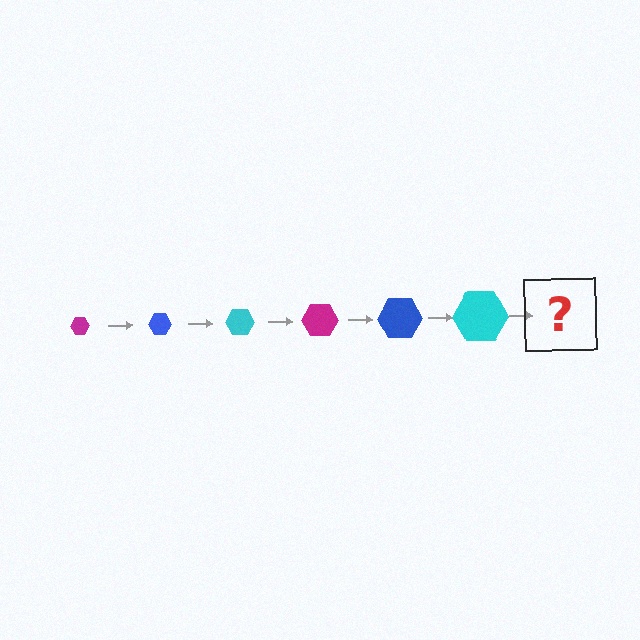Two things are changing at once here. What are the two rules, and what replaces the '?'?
The two rules are that the hexagon grows larger each step and the color cycles through magenta, blue, and cyan. The '?' should be a magenta hexagon, larger than the previous one.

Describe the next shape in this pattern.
It should be a magenta hexagon, larger than the previous one.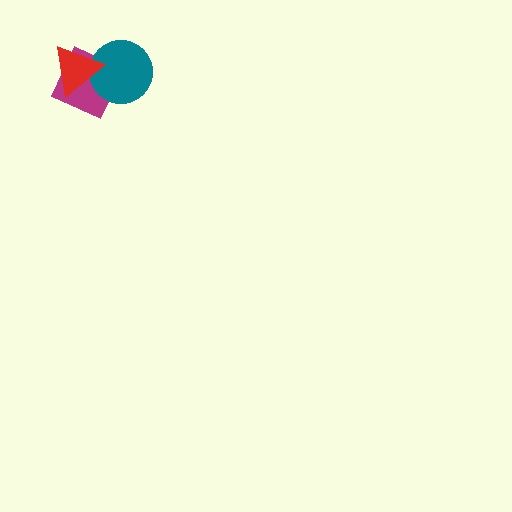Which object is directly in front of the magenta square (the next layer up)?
The teal circle is directly in front of the magenta square.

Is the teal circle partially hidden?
Yes, it is partially covered by another shape.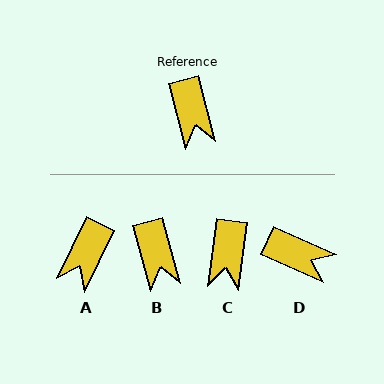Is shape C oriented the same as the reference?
No, it is off by about 23 degrees.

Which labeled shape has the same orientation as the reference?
B.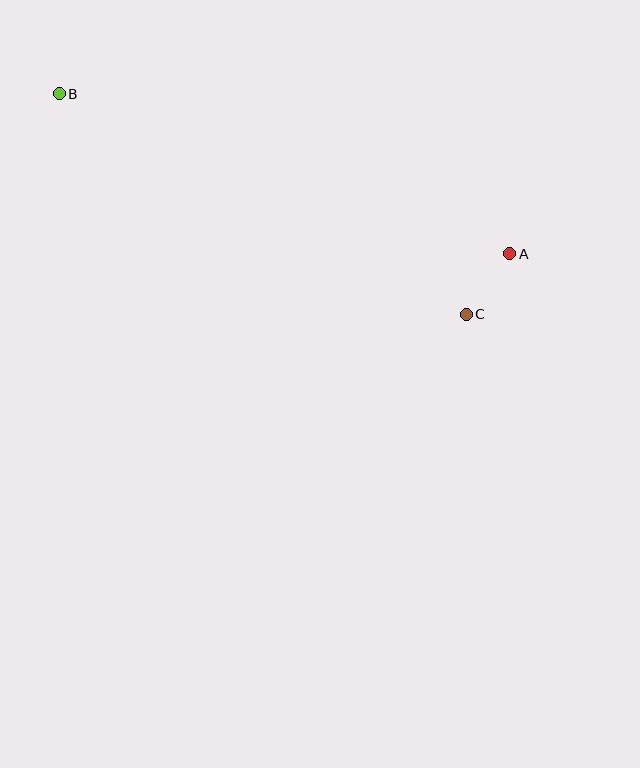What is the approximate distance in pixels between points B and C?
The distance between B and C is approximately 463 pixels.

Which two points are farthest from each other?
Points A and B are farthest from each other.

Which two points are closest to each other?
Points A and C are closest to each other.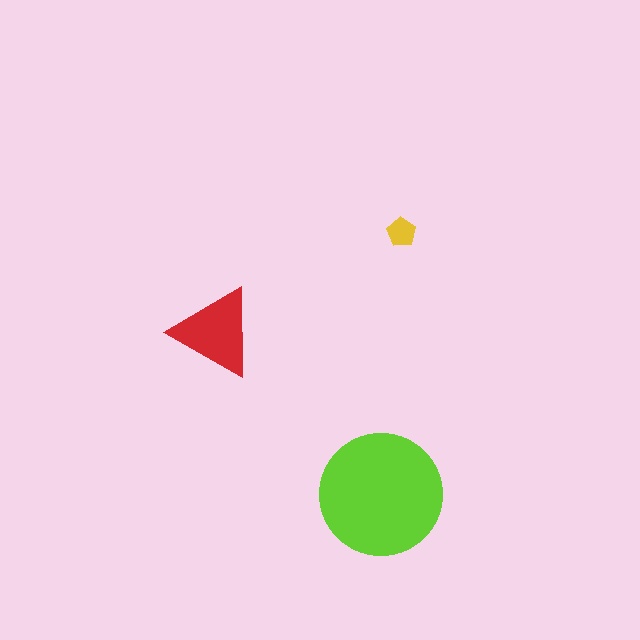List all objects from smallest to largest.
The yellow pentagon, the red triangle, the lime circle.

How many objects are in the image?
There are 3 objects in the image.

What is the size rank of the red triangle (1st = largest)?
2nd.